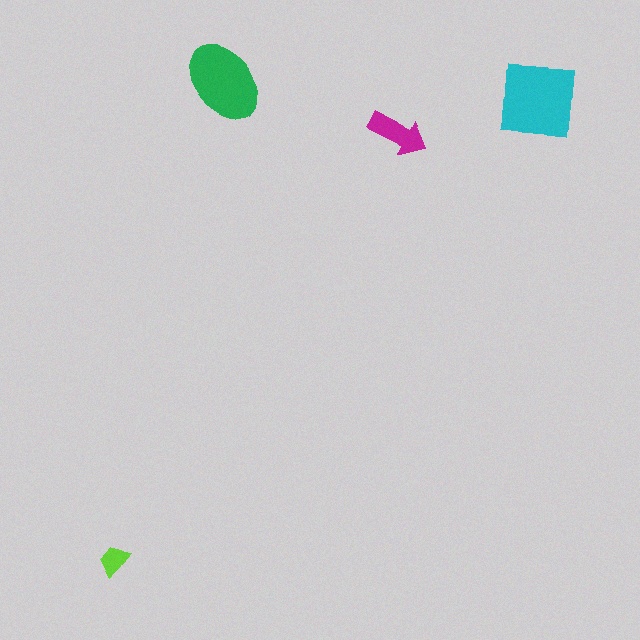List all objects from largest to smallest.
The cyan square, the green ellipse, the magenta arrow, the lime trapezoid.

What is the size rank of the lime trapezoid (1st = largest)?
4th.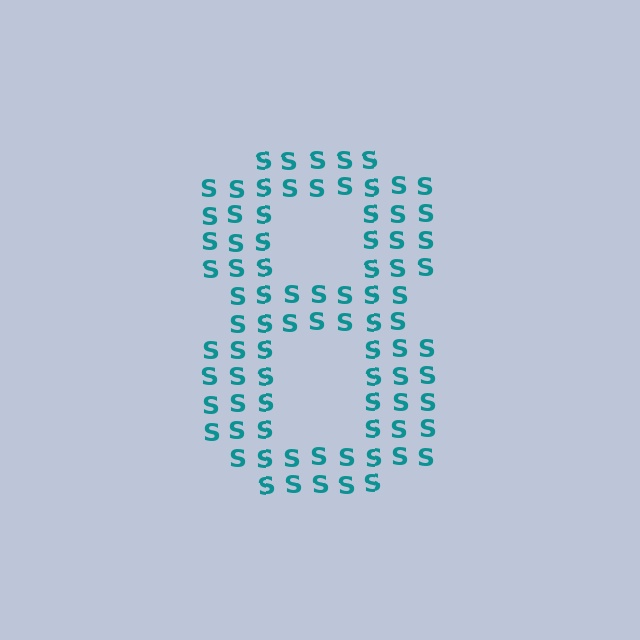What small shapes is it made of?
It is made of small letter S's.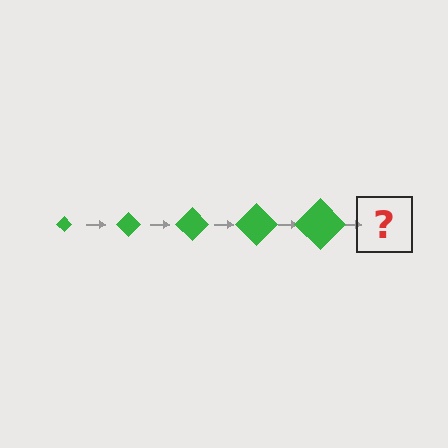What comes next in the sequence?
The next element should be a green diamond, larger than the previous one.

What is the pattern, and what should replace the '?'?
The pattern is that the diamond gets progressively larger each step. The '?' should be a green diamond, larger than the previous one.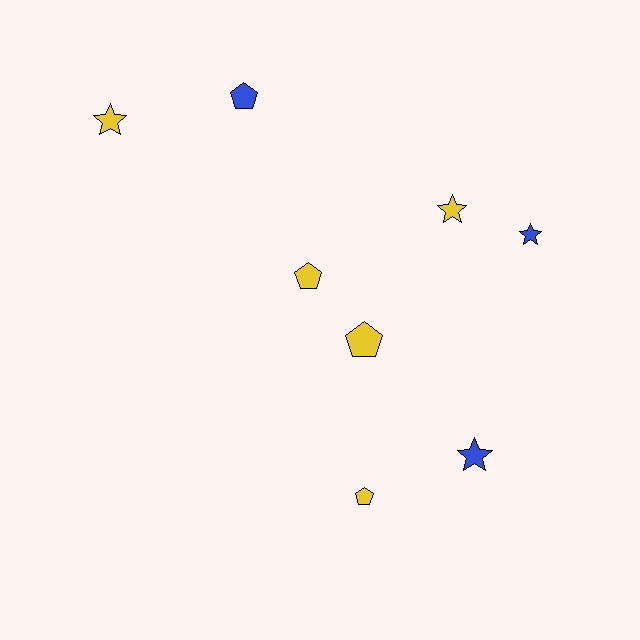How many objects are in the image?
There are 8 objects.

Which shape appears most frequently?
Star, with 4 objects.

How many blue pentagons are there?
There is 1 blue pentagon.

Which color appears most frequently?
Yellow, with 5 objects.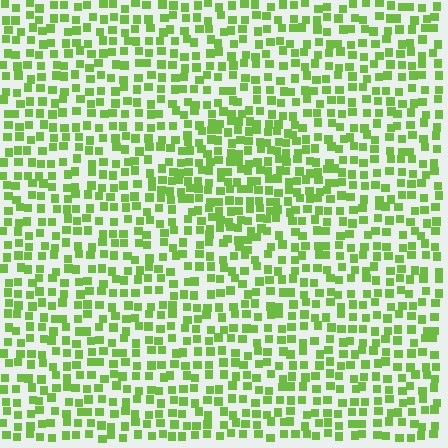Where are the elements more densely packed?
The elements are more densely packed inside the diamond boundary.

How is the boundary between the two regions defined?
The boundary is defined by a change in element density (approximately 1.5x ratio). All elements are the same color, size, and shape.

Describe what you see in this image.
The image contains small lime elements arranged at two different densities. A diamond-shaped region is visible where the elements are more densely packed than the surrounding area.